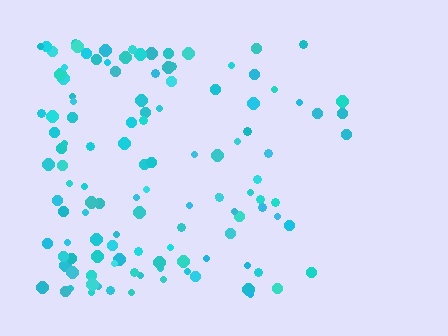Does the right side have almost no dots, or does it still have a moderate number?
Still a moderate number, just noticeably fewer than the left.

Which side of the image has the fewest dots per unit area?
The right.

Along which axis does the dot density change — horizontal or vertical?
Horizontal.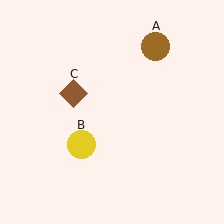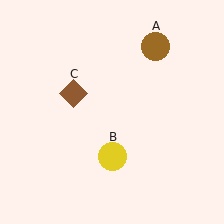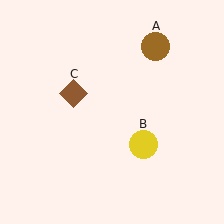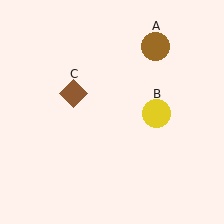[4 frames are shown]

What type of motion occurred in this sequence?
The yellow circle (object B) rotated counterclockwise around the center of the scene.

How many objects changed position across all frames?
1 object changed position: yellow circle (object B).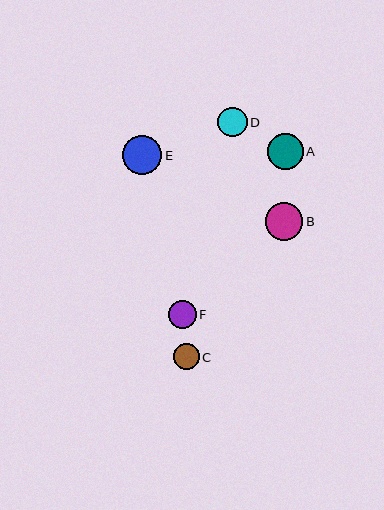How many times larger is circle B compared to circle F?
Circle B is approximately 1.3 times the size of circle F.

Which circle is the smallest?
Circle C is the smallest with a size of approximately 26 pixels.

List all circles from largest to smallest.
From largest to smallest: E, B, A, D, F, C.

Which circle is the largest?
Circle E is the largest with a size of approximately 39 pixels.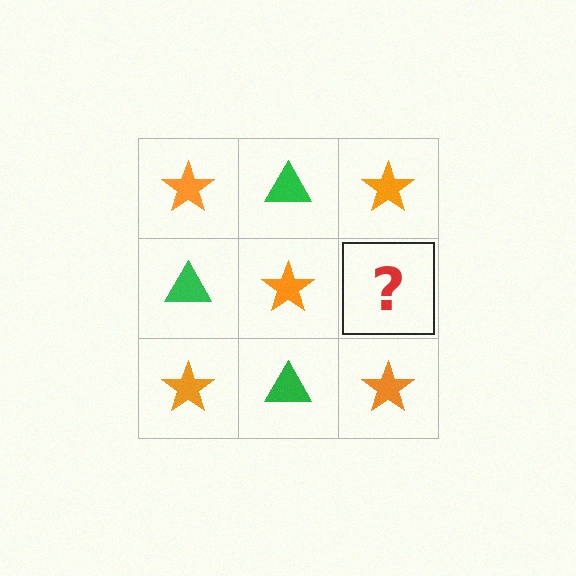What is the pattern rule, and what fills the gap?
The rule is that it alternates orange star and green triangle in a checkerboard pattern. The gap should be filled with a green triangle.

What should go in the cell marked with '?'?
The missing cell should contain a green triangle.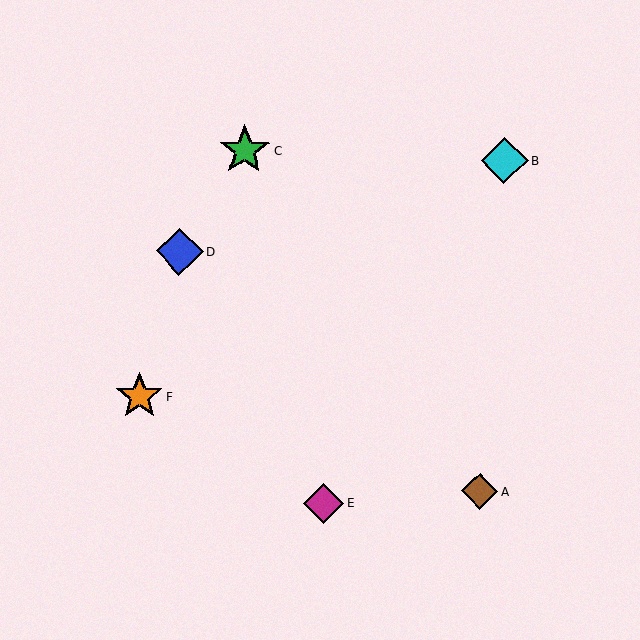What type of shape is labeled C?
Shape C is a green star.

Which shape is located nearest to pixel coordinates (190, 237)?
The blue diamond (labeled D) at (179, 252) is nearest to that location.